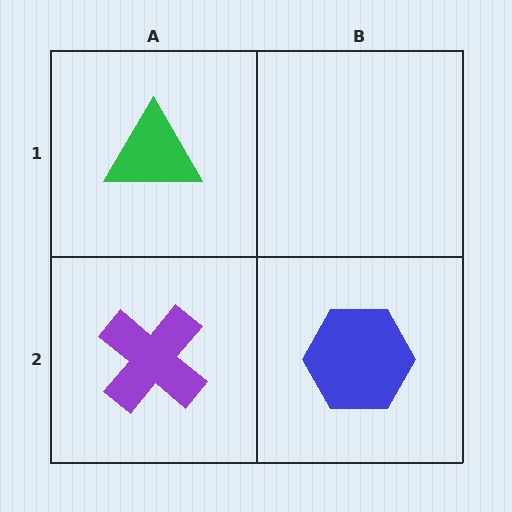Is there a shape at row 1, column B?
No, that cell is empty.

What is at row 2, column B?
A blue hexagon.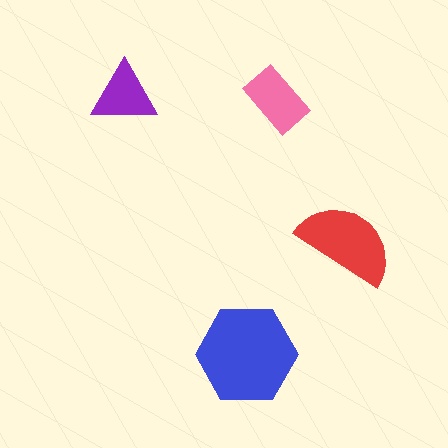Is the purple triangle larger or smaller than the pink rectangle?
Smaller.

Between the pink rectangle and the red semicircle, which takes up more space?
The red semicircle.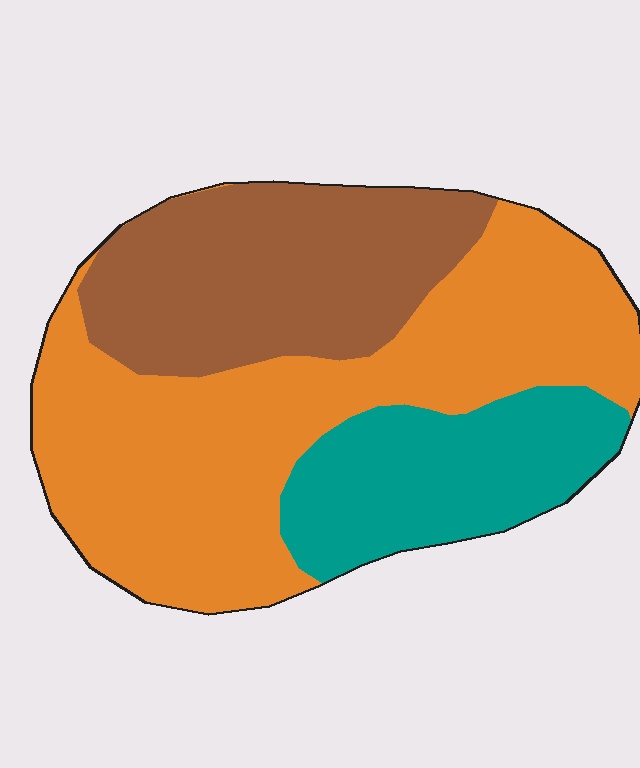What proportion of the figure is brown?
Brown covers about 30% of the figure.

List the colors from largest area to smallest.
From largest to smallest: orange, brown, teal.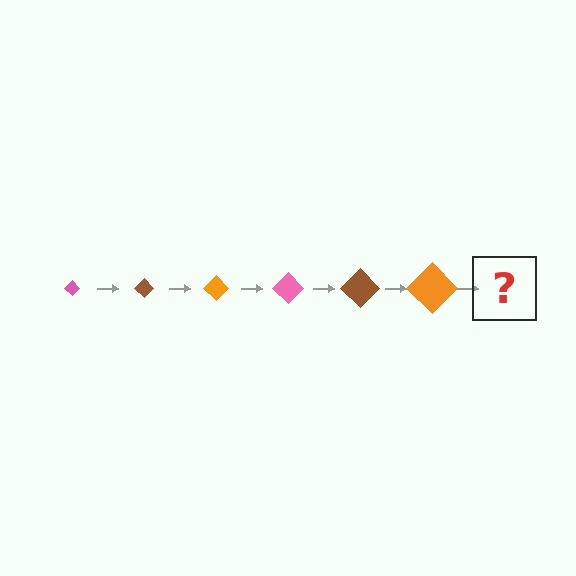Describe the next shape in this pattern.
It should be a pink diamond, larger than the previous one.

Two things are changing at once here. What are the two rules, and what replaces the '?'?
The two rules are that the diamond grows larger each step and the color cycles through pink, brown, and orange. The '?' should be a pink diamond, larger than the previous one.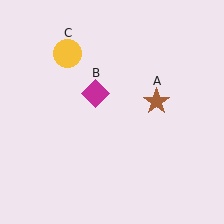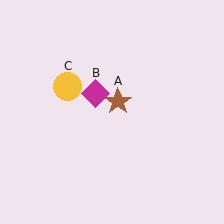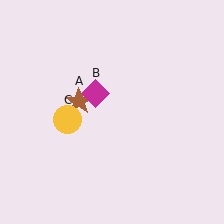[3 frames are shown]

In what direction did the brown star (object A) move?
The brown star (object A) moved left.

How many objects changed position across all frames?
2 objects changed position: brown star (object A), yellow circle (object C).